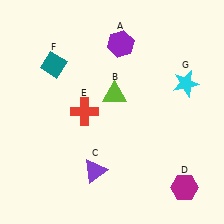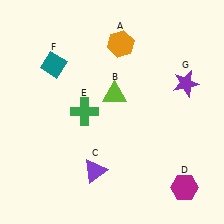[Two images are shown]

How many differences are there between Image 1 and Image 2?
There are 3 differences between the two images.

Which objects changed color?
A changed from purple to orange. E changed from red to green. G changed from cyan to purple.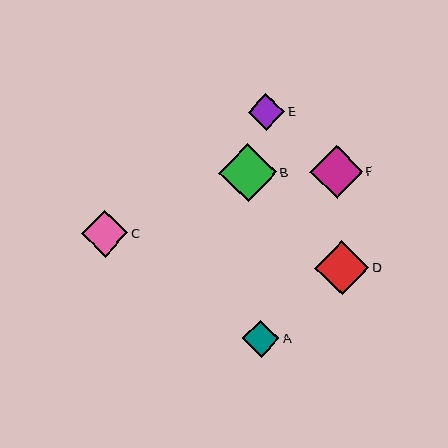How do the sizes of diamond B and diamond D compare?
Diamond B and diamond D are approximately the same size.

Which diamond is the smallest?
Diamond E is the smallest with a size of approximately 37 pixels.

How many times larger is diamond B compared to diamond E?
Diamond B is approximately 1.6 times the size of diamond E.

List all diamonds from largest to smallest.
From largest to smallest: B, D, F, C, A, E.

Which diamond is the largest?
Diamond B is the largest with a size of approximately 58 pixels.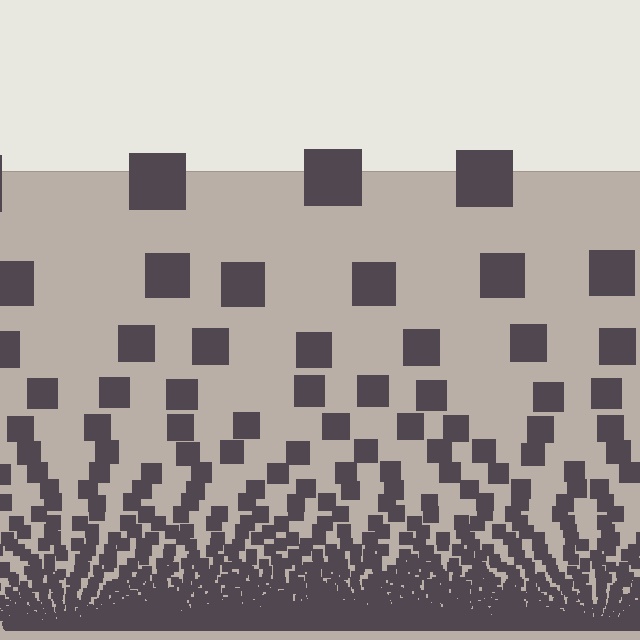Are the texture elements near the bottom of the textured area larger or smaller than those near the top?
Smaller. The gradient is inverted — elements near the bottom are smaller and denser.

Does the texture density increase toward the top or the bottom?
Density increases toward the bottom.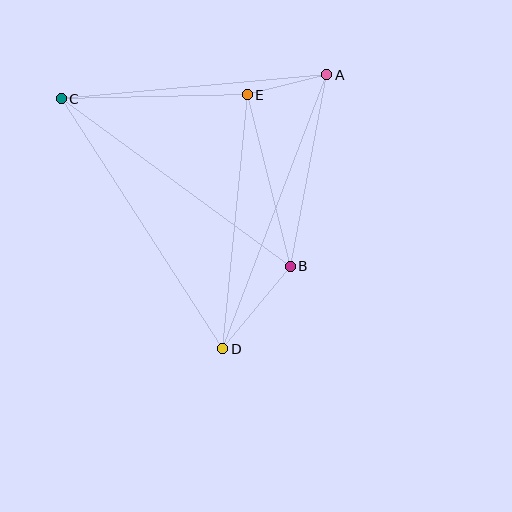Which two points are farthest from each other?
Points C and D are farthest from each other.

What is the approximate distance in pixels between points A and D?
The distance between A and D is approximately 293 pixels.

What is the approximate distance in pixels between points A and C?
The distance between A and C is approximately 267 pixels.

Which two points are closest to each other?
Points A and E are closest to each other.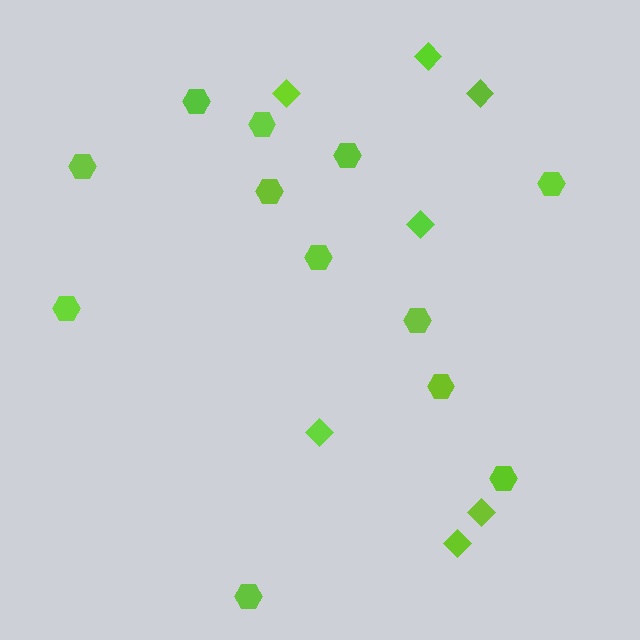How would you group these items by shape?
There are 2 groups: one group of diamonds (7) and one group of hexagons (12).